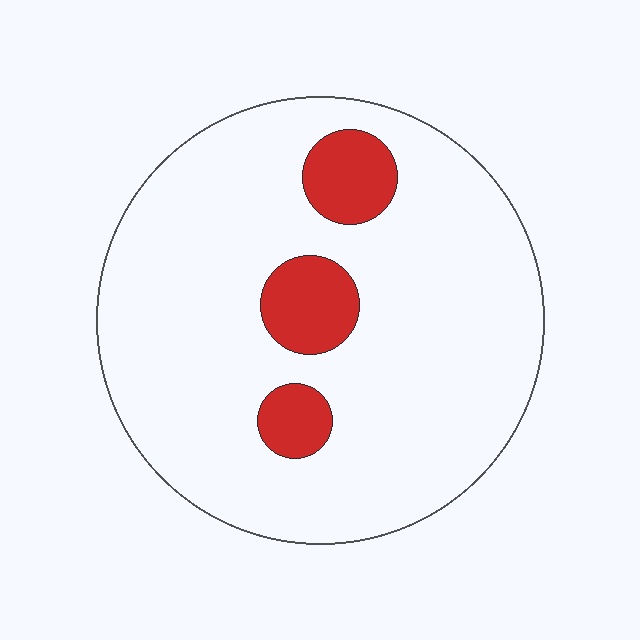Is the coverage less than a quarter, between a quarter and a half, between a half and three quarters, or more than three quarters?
Less than a quarter.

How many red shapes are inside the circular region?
3.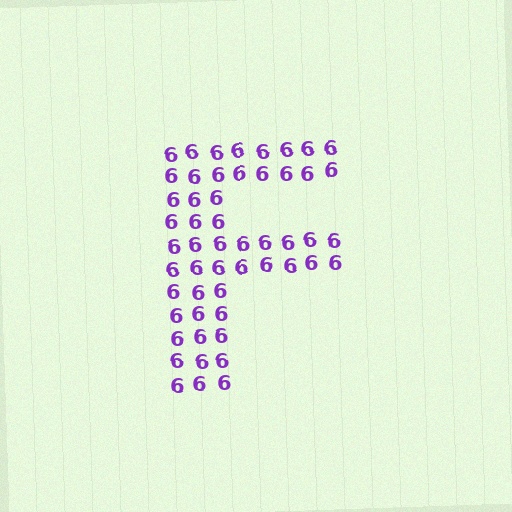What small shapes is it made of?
It is made of small digit 6's.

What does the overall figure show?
The overall figure shows the letter F.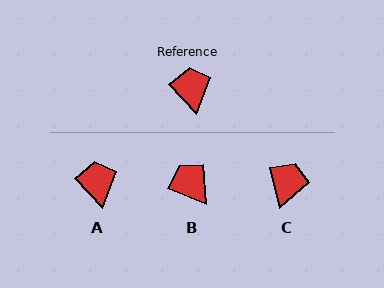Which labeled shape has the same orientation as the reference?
A.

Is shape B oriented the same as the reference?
No, it is off by about 25 degrees.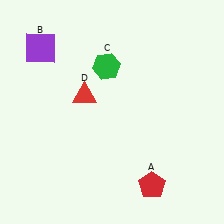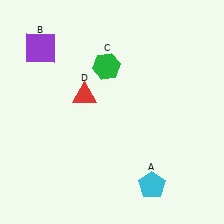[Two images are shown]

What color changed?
The pentagon (A) changed from red in Image 1 to cyan in Image 2.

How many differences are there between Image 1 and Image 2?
There is 1 difference between the two images.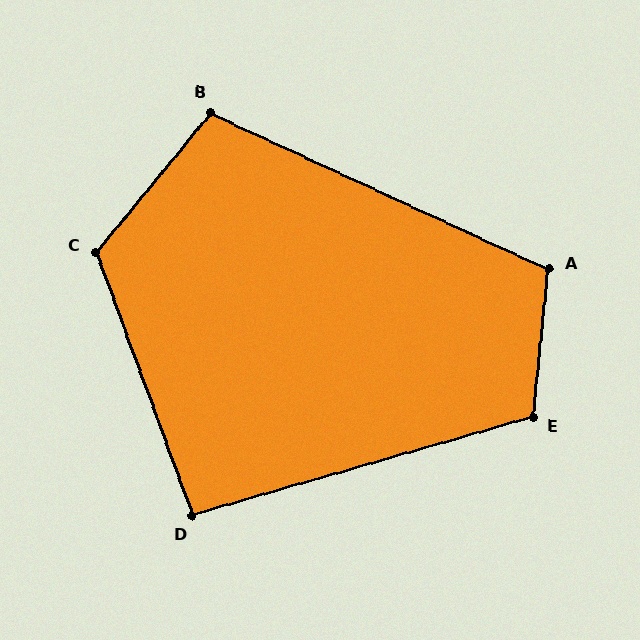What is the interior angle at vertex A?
Approximately 109 degrees (obtuse).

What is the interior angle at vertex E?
Approximately 112 degrees (obtuse).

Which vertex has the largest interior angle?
C, at approximately 120 degrees.